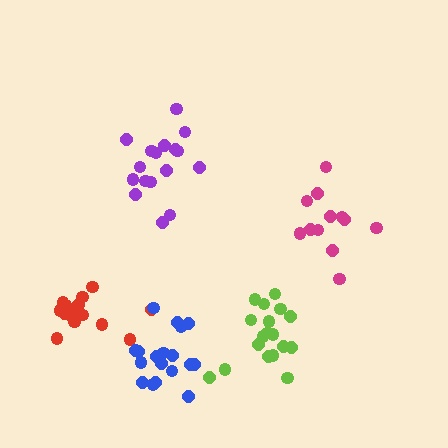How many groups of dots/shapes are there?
There are 5 groups.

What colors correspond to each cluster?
The clusters are colored: magenta, red, purple, blue, lime.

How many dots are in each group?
Group 1: 12 dots, Group 2: 16 dots, Group 3: 17 dots, Group 4: 18 dots, Group 5: 18 dots (81 total).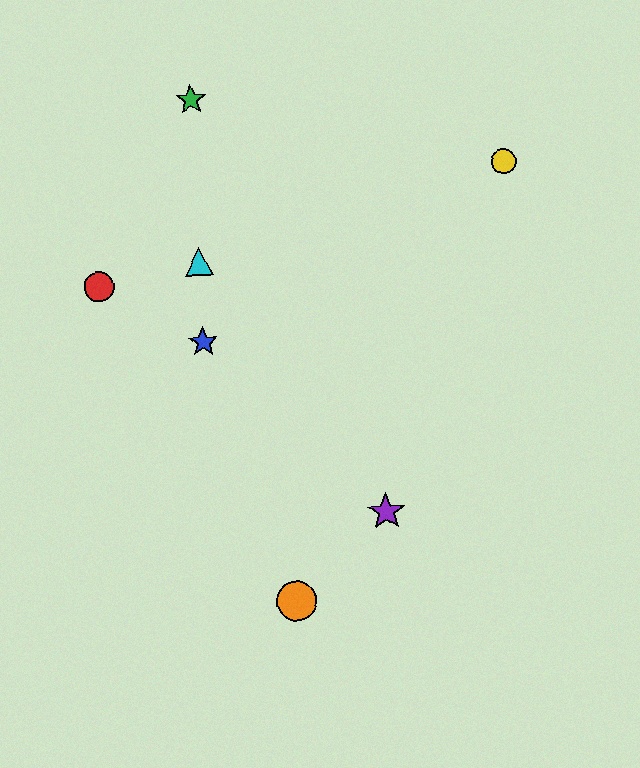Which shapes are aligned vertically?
The blue star, the green star, the cyan triangle are aligned vertically.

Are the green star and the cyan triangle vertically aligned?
Yes, both are at x≈191.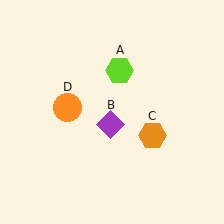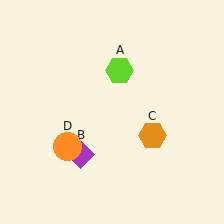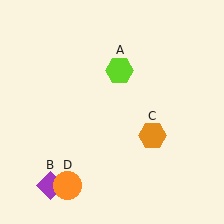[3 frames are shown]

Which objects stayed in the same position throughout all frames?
Lime hexagon (object A) and orange hexagon (object C) remained stationary.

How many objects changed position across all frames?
2 objects changed position: purple diamond (object B), orange circle (object D).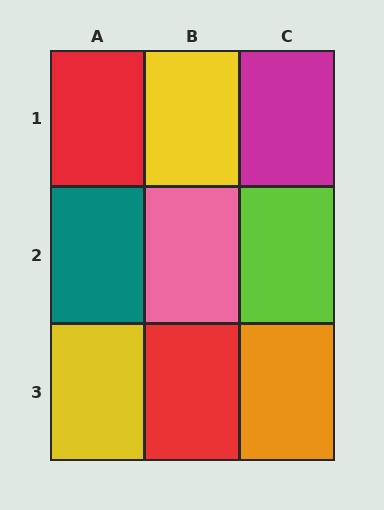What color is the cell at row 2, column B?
Pink.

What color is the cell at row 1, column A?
Red.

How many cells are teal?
1 cell is teal.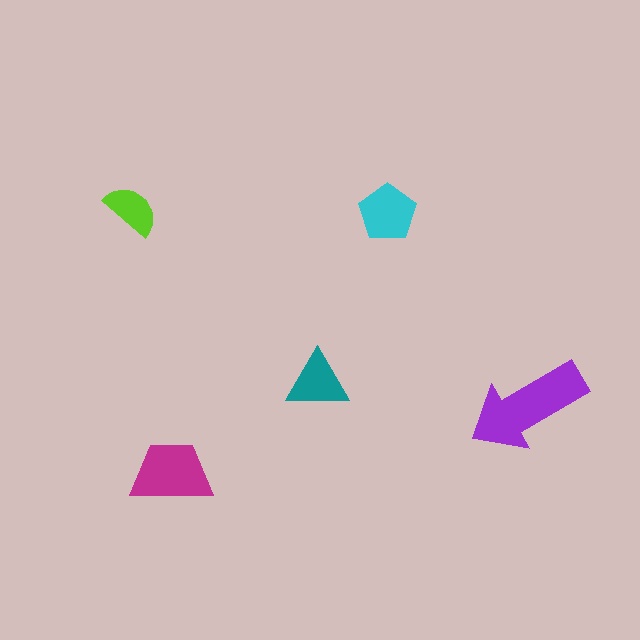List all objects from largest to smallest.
The purple arrow, the magenta trapezoid, the cyan pentagon, the teal triangle, the lime semicircle.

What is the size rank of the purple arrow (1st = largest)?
1st.